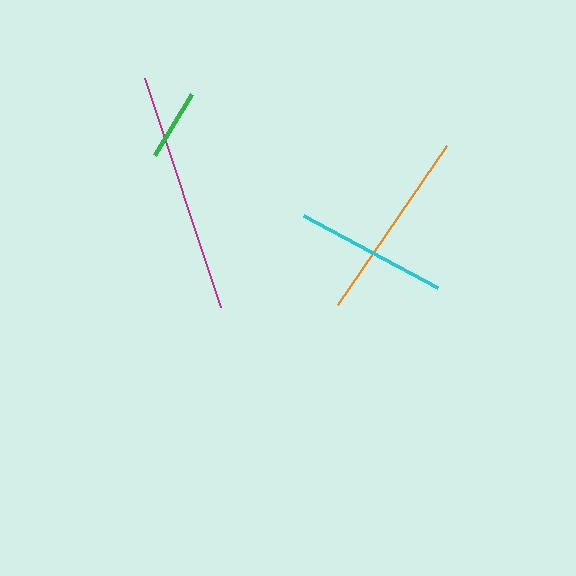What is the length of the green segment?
The green segment is approximately 71 pixels long.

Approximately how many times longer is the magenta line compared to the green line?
The magenta line is approximately 3.4 times the length of the green line.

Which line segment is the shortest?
The green line is the shortest at approximately 71 pixels.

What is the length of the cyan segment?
The cyan segment is approximately 152 pixels long.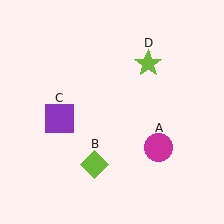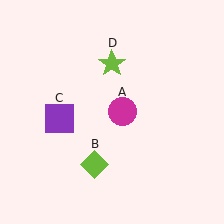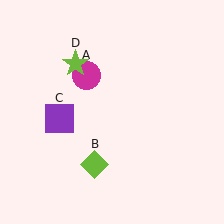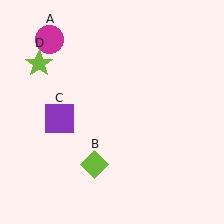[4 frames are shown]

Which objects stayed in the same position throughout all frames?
Lime diamond (object B) and purple square (object C) remained stationary.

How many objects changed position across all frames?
2 objects changed position: magenta circle (object A), lime star (object D).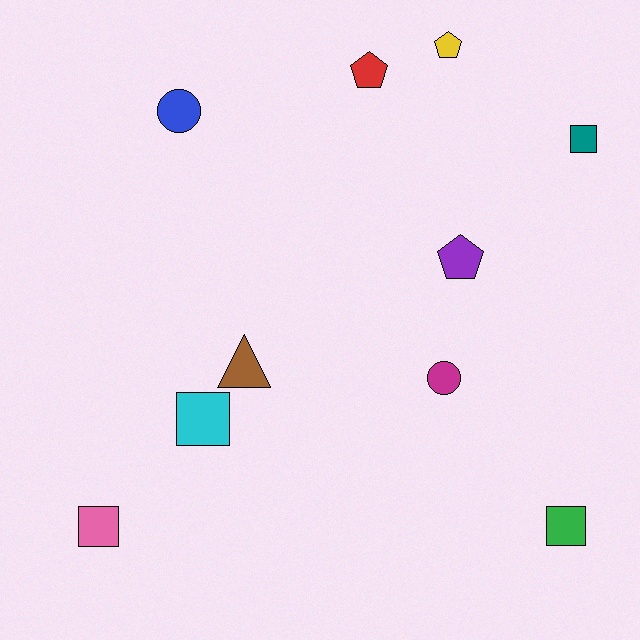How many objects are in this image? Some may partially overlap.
There are 10 objects.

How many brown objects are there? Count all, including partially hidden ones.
There is 1 brown object.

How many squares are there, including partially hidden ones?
There are 4 squares.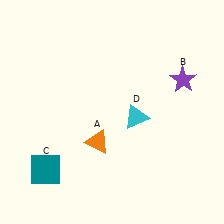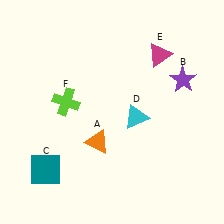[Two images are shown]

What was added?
A magenta triangle (E), a lime cross (F) were added in Image 2.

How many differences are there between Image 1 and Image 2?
There are 2 differences between the two images.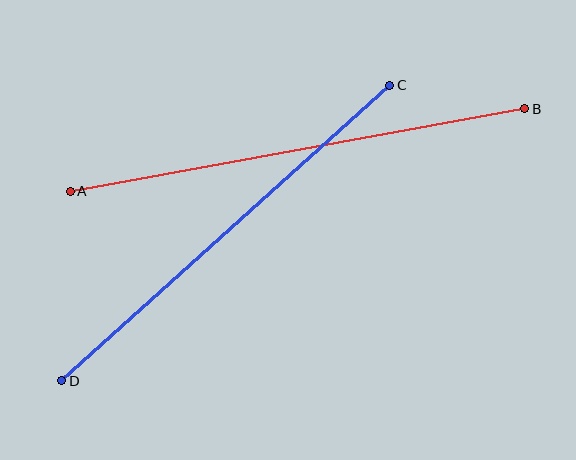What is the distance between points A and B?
The distance is approximately 462 pixels.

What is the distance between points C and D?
The distance is approximately 441 pixels.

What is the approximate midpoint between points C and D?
The midpoint is at approximately (226, 233) pixels.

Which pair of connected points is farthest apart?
Points A and B are farthest apart.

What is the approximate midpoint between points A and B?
The midpoint is at approximately (298, 150) pixels.